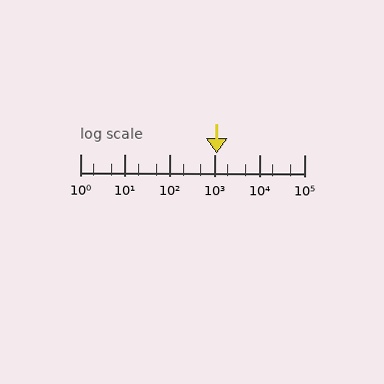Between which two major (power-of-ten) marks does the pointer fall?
The pointer is between 1000 and 10000.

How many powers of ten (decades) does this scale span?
The scale spans 5 decades, from 1 to 100000.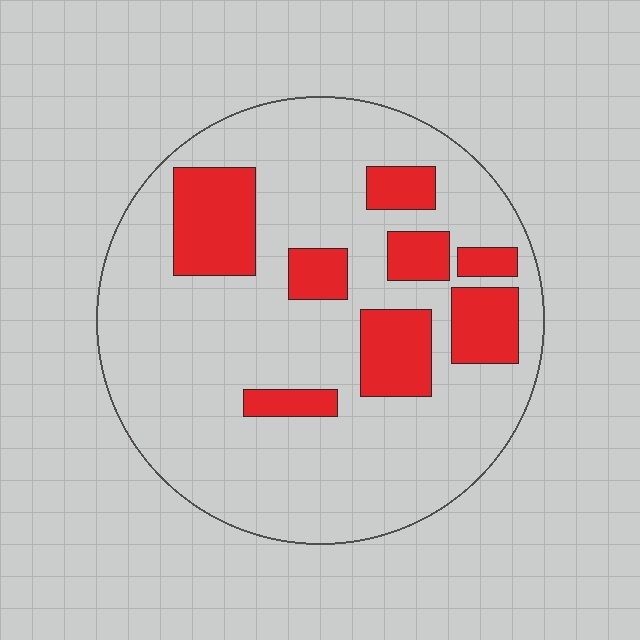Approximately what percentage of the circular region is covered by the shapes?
Approximately 20%.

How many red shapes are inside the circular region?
8.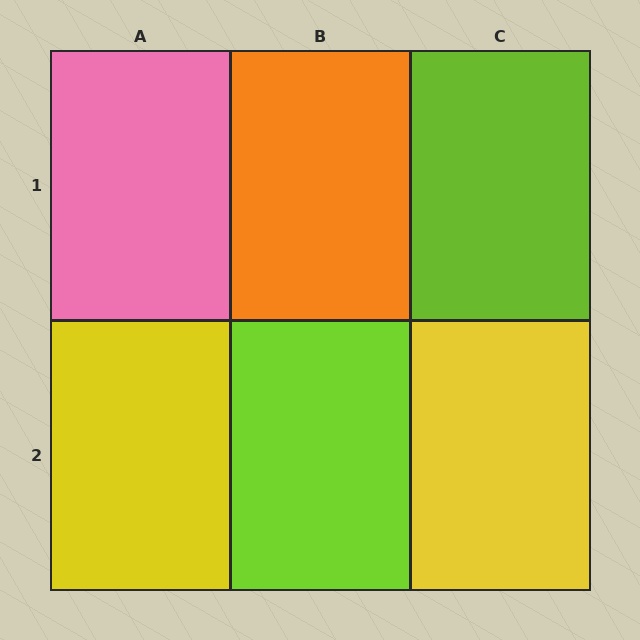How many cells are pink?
1 cell is pink.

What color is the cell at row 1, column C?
Lime.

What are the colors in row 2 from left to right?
Yellow, lime, yellow.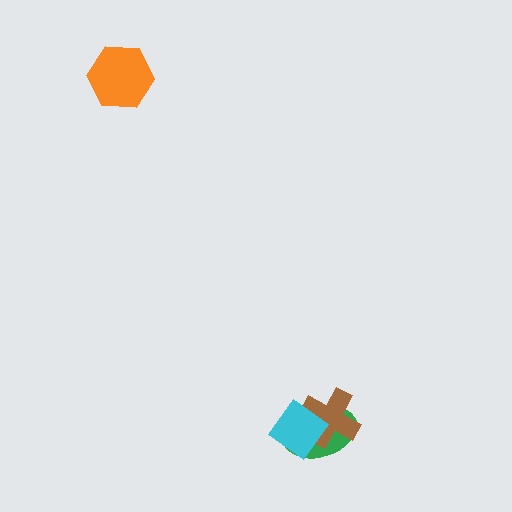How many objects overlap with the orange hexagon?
0 objects overlap with the orange hexagon.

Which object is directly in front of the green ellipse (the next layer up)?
The brown cross is directly in front of the green ellipse.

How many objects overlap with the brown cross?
2 objects overlap with the brown cross.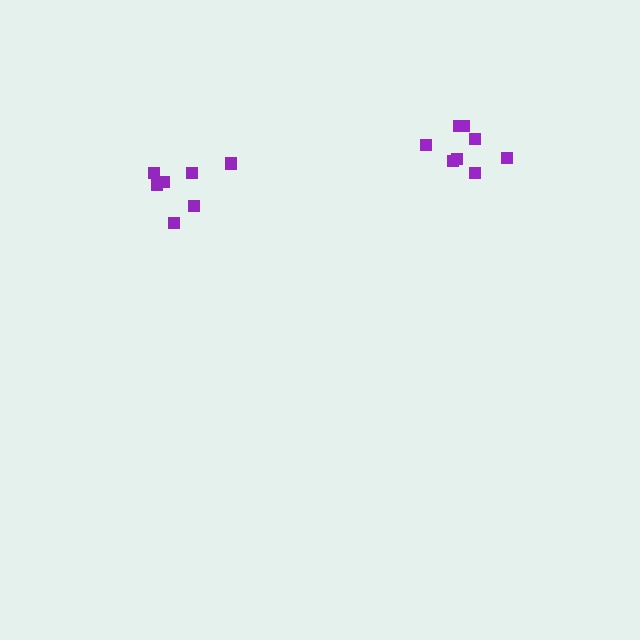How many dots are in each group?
Group 1: 8 dots, Group 2: 7 dots (15 total).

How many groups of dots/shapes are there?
There are 2 groups.